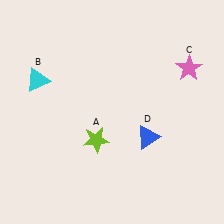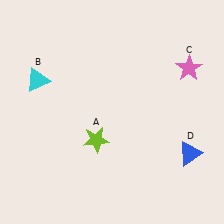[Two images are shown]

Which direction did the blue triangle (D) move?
The blue triangle (D) moved right.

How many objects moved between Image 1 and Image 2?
1 object moved between the two images.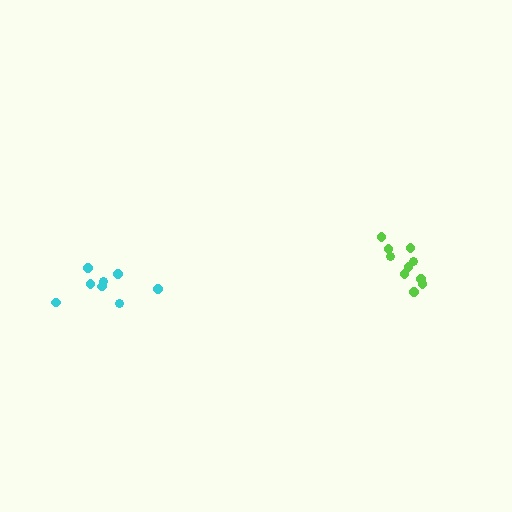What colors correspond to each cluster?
The clusters are colored: lime, cyan.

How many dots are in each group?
Group 1: 10 dots, Group 2: 8 dots (18 total).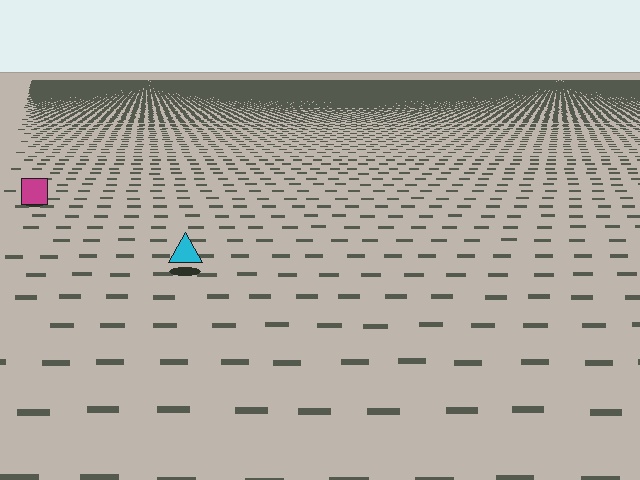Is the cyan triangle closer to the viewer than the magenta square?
Yes. The cyan triangle is closer — you can tell from the texture gradient: the ground texture is coarser near it.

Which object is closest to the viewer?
The cyan triangle is closest. The texture marks near it are larger and more spread out.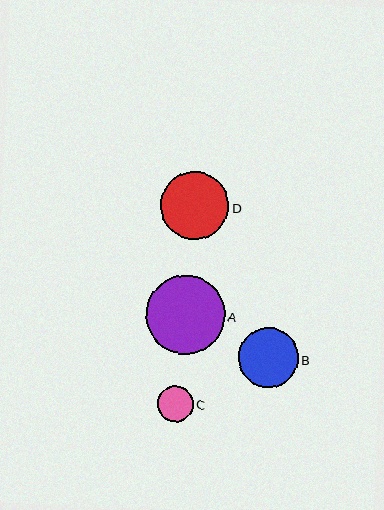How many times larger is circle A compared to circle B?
Circle A is approximately 1.3 times the size of circle B.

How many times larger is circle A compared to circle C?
Circle A is approximately 2.2 times the size of circle C.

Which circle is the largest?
Circle A is the largest with a size of approximately 79 pixels.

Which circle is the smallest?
Circle C is the smallest with a size of approximately 36 pixels.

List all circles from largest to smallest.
From largest to smallest: A, D, B, C.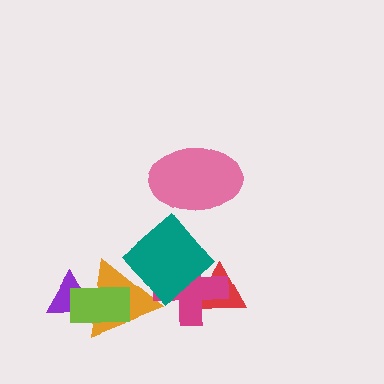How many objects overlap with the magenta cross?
3 objects overlap with the magenta cross.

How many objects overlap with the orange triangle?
4 objects overlap with the orange triangle.